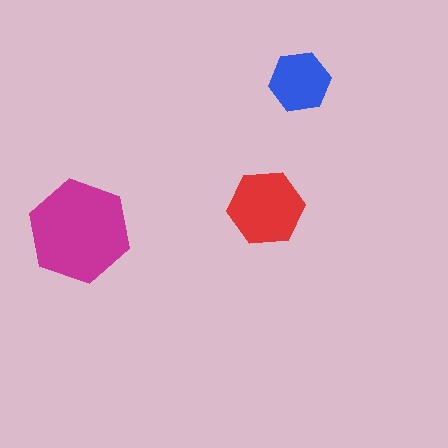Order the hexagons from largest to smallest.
the magenta one, the red one, the blue one.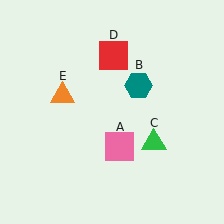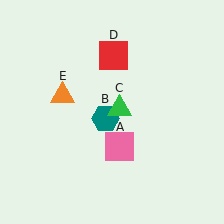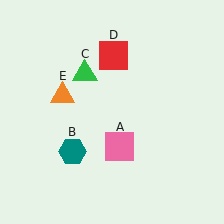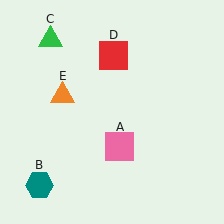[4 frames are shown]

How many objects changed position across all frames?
2 objects changed position: teal hexagon (object B), green triangle (object C).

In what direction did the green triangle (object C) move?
The green triangle (object C) moved up and to the left.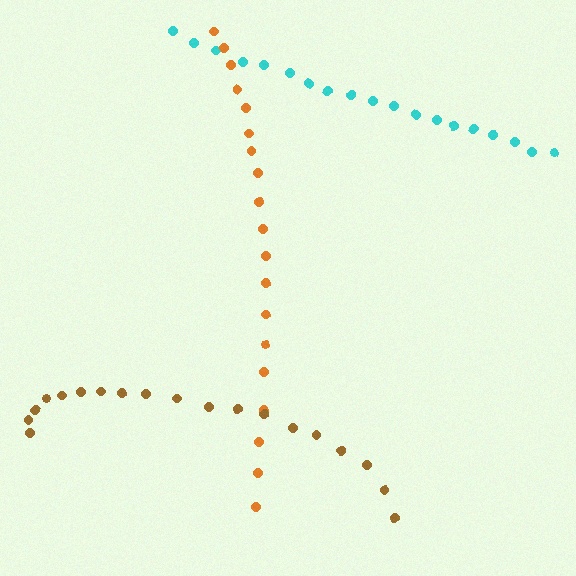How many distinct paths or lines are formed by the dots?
There are 3 distinct paths.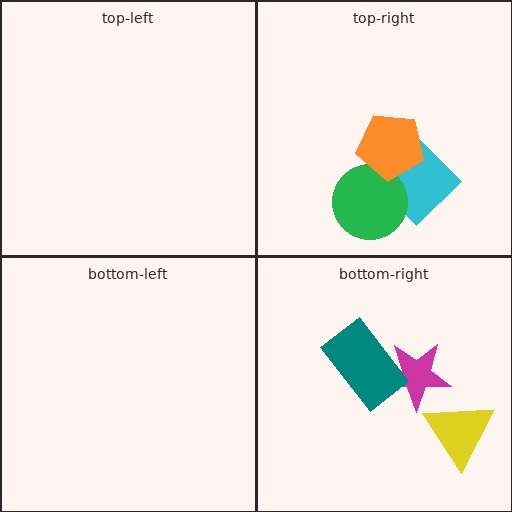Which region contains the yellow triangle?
The bottom-right region.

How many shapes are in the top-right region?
3.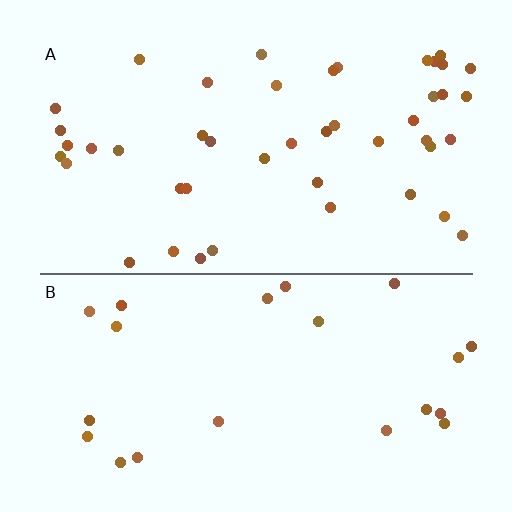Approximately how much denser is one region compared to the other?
Approximately 2.0× — region A over region B.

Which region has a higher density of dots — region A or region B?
A (the top).